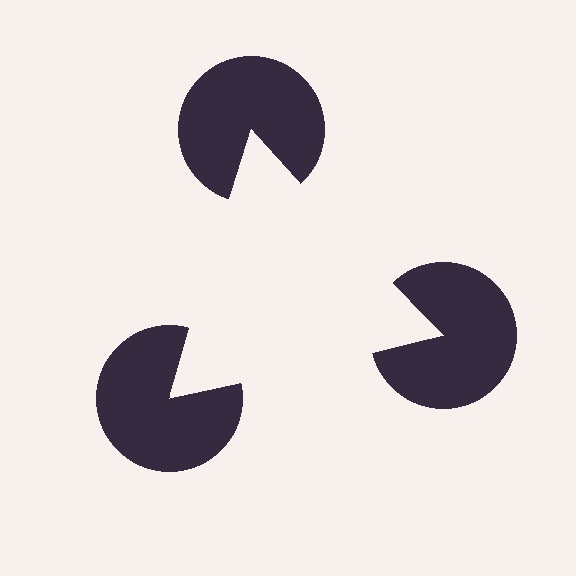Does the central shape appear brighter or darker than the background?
It typically appears slightly brighter than the background, even though no actual brightness change is drawn.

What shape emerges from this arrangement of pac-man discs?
An illusory triangle — its edges are inferred from the aligned wedge cuts in the pac-man discs, not physically drawn.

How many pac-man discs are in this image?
There are 3 — one at each vertex of the illusory triangle.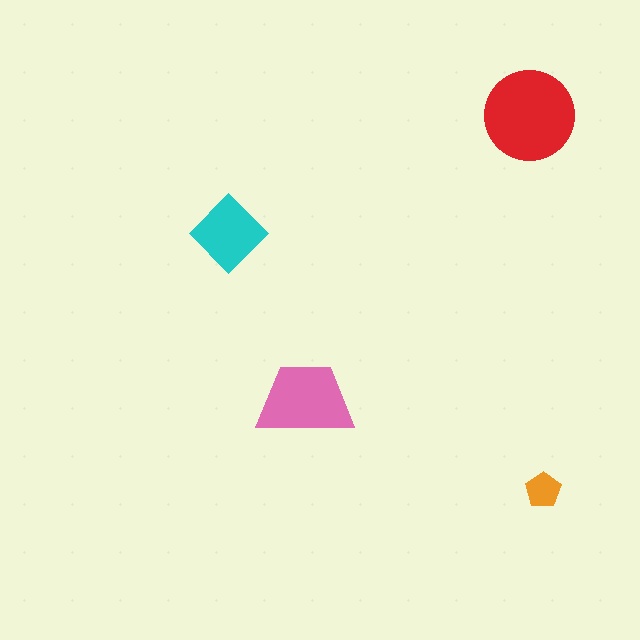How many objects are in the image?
There are 4 objects in the image.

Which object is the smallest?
The orange pentagon.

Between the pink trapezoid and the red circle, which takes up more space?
The red circle.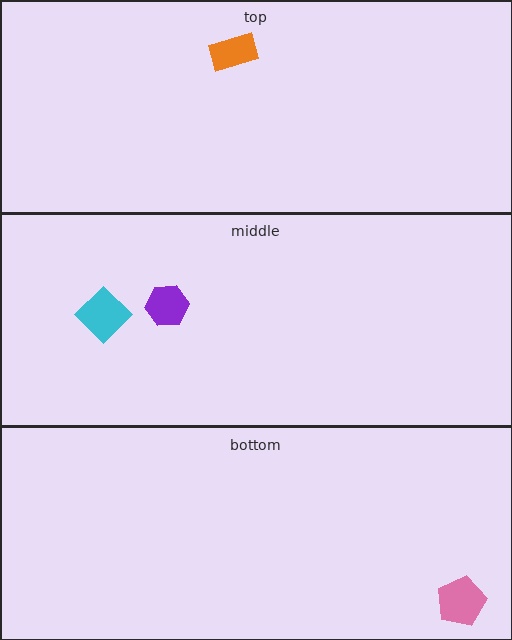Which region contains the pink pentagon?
The bottom region.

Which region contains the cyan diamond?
The middle region.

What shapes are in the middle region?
The cyan diamond, the purple hexagon.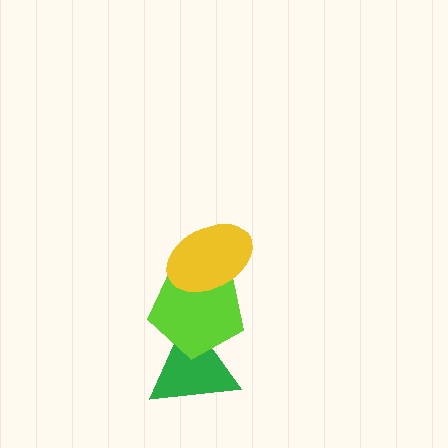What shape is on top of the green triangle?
The lime pentagon is on top of the green triangle.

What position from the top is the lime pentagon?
The lime pentagon is 2nd from the top.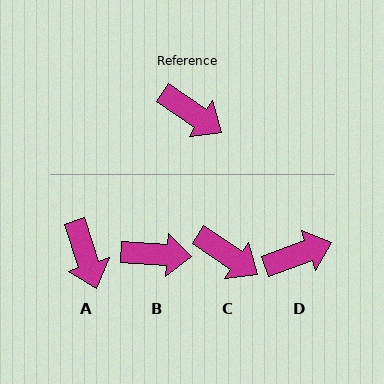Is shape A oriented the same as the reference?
No, it is off by about 38 degrees.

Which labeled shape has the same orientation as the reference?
C.